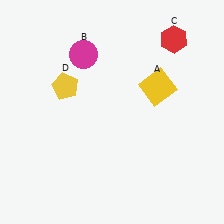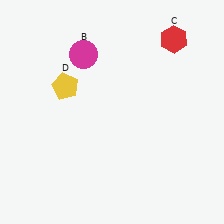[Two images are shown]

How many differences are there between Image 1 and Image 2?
There is 1 difference between the two images.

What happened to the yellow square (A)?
The yellow square (A) was removed in Image 2. It was in the top-right area of Image 1.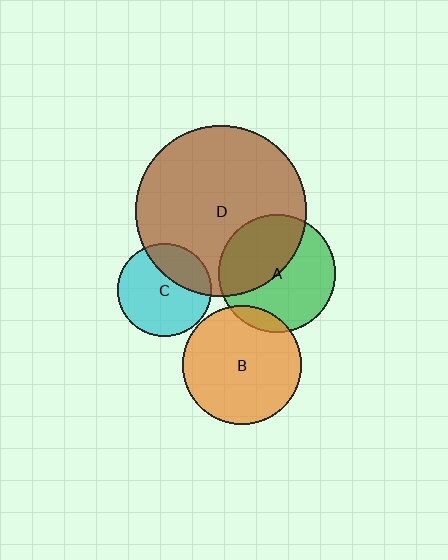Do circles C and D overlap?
Yes.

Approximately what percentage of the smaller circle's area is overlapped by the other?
Approximately 30%.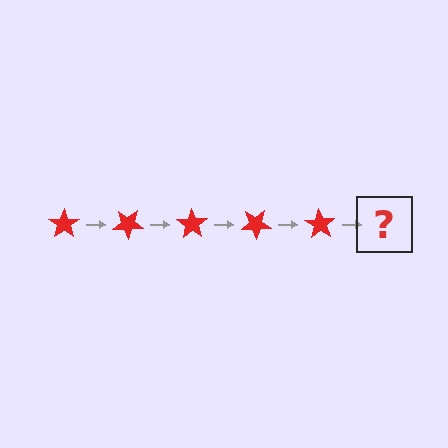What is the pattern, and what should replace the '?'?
The pattern is that the star rotates 35 degrees each step. The '?' should be a red star rotated 175 degrees.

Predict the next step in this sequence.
The next step is a red star rotated 175 degrees.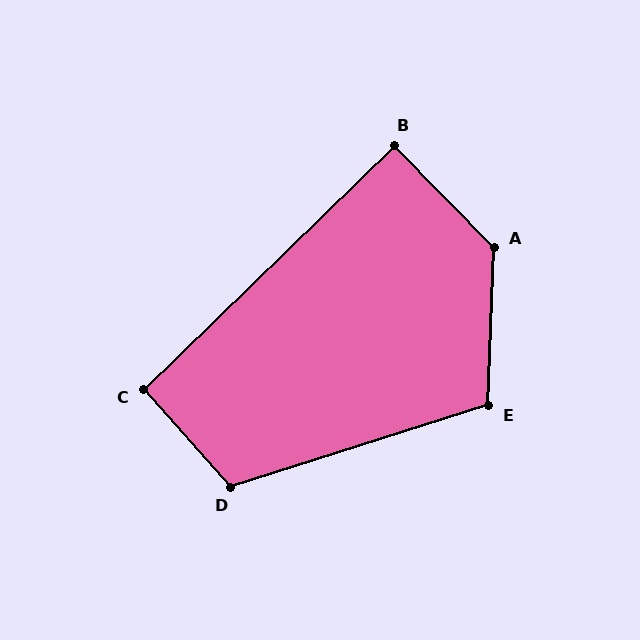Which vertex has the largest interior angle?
A, at approximately 133 degrees.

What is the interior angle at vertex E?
Approximately 110 degrees (obtuse).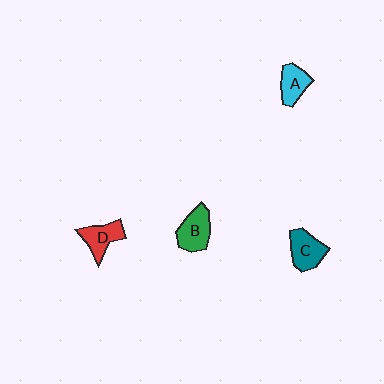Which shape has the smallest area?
Shape A (cyan).